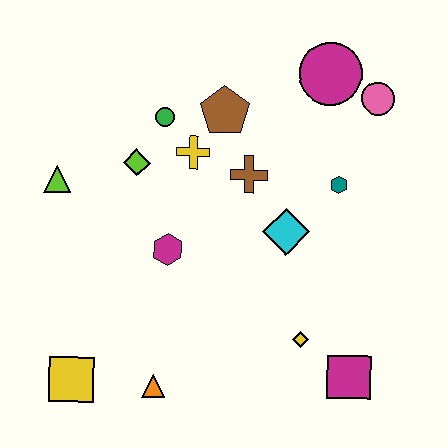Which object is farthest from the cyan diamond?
The yellow square is farthest from the cyan diamond.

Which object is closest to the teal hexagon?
The cyan diamond is closest to the teal hexagon.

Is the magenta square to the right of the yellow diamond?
Yes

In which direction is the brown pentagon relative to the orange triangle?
The brown pentagon is above the orange triangle.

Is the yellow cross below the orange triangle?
No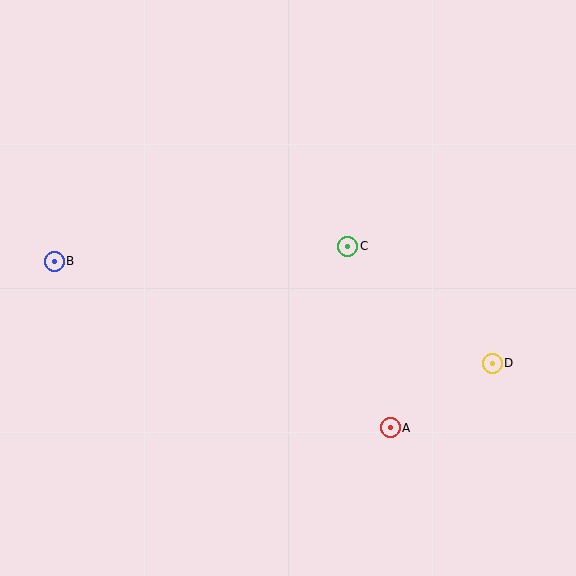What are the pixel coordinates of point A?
Point A is at (390, 428).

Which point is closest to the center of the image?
Point C at (348, 246) is closest to the center.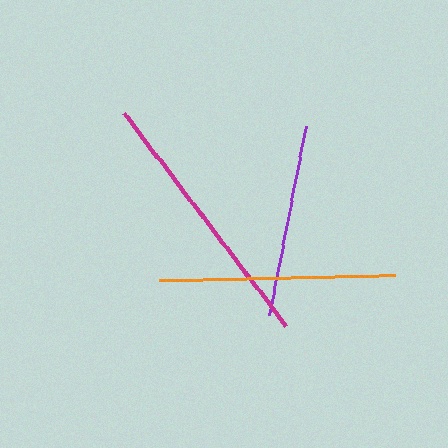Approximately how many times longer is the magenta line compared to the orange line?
The magenta line is approximately 1.1 times the length of the orange line.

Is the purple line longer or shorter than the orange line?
The orange line is longer than the purple line.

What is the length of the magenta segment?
The magenta segment is approximately 267 pixels long.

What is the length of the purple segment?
The purple segment is approximately 192 pixels long.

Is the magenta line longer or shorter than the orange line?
The magenta line is longer than the orange line.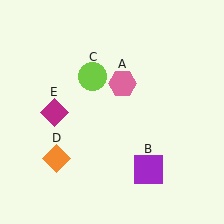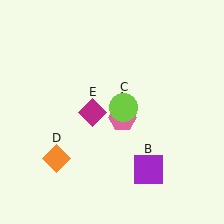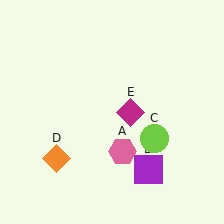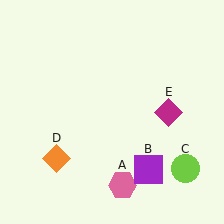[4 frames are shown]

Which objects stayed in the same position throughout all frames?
Purple square (object B) and orange diamond (object D) remained stationary.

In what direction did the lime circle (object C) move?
The lime circle (object C) moved down and to the right.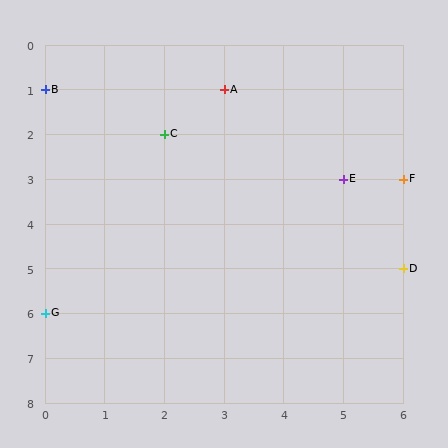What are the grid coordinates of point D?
Point D is at grid coordinates (6, 5).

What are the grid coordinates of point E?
Point E is at grid coordinates (5, 3).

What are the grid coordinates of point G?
Point G is at grid coordinates (0, 6).